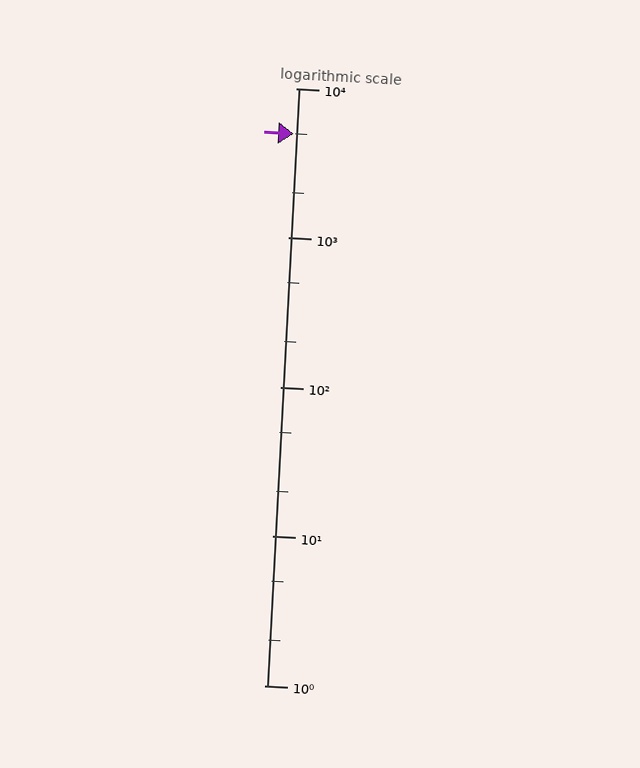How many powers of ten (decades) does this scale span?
The scale spans 4 decades, from 1 to 10000.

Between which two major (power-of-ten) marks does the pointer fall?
The pointer is between 1000 and 10000.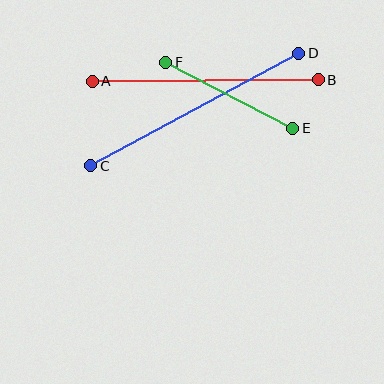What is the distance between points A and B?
The distance is approximately 226 pixels.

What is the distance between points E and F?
The distance is approximately 143 pixels.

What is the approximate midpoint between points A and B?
The midpoint is at approximately (205, 81) pixels.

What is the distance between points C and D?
The distance is approximately 237 pixels.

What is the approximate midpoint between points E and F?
The midpoint is at approximately (229, 95) pixels.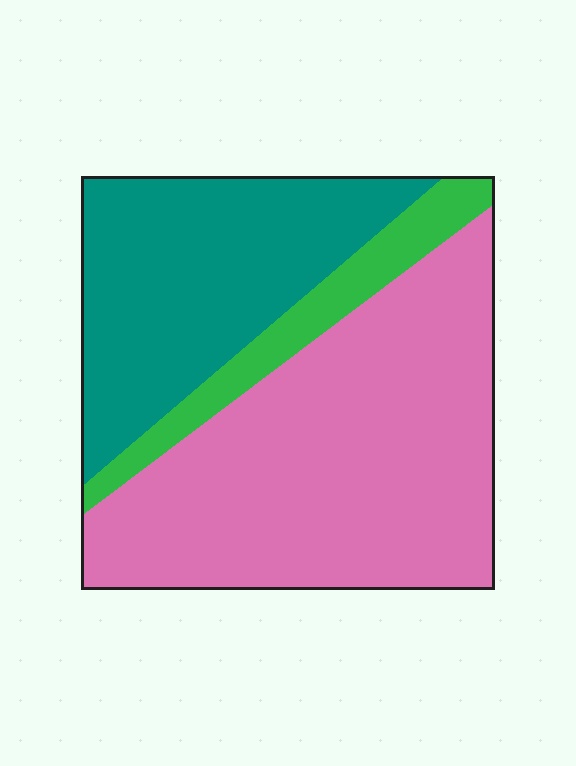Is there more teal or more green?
Teal.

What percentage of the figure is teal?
Teal covers around 35% of the figure.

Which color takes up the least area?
Green, at roughly 10%.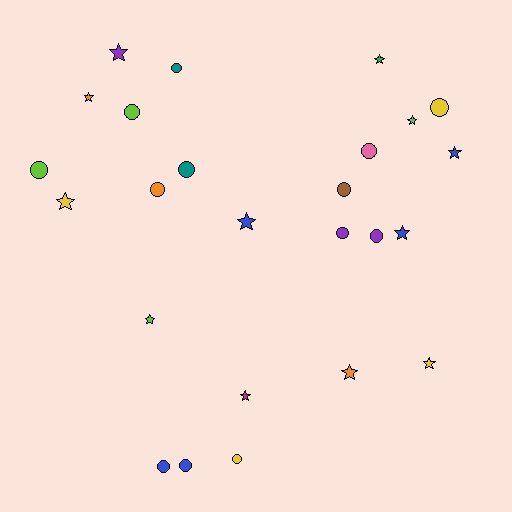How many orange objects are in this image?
There are 3 orange objects.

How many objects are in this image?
There are 25 objects.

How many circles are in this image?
There are 13 circles.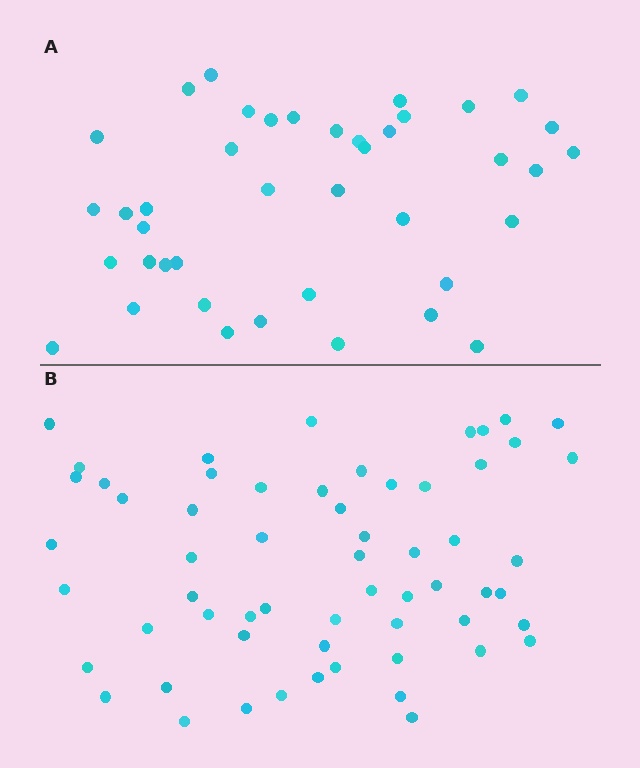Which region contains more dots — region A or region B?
Region B (the bottom region) has more dots.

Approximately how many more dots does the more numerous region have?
Region B has approximately 20 more dots than region A.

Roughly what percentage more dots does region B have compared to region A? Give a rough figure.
About 45% more.